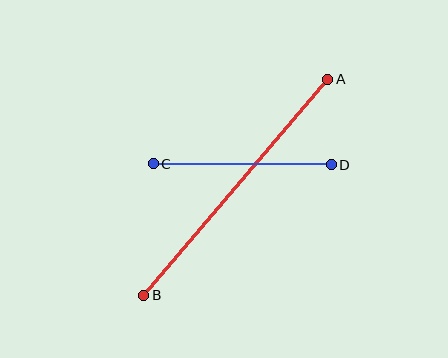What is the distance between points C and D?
The distance is approximately 178 pixels.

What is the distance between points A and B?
The distance is approximately 284 pixels.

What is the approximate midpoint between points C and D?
The midpoint is at approximately (242, 164) pixels.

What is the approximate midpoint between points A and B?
The midpoint is at approximately (236, 187) pixels.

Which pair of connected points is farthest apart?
Points A and B are farthest apart.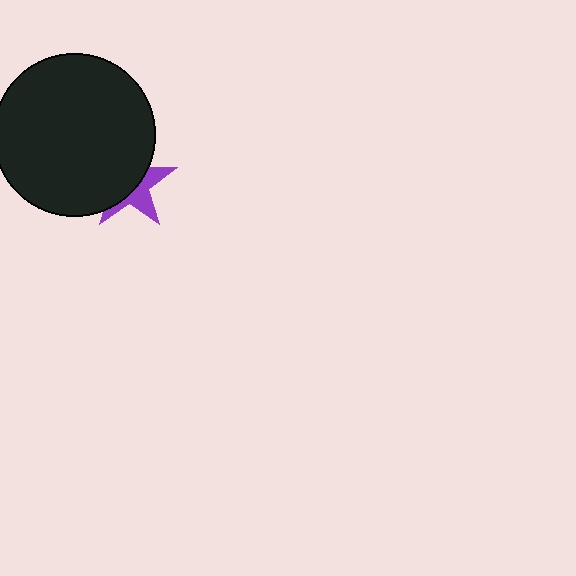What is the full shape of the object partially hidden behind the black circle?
The partially hidden object is a purple star.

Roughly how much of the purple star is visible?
A small part of it is visible (roughly 40%).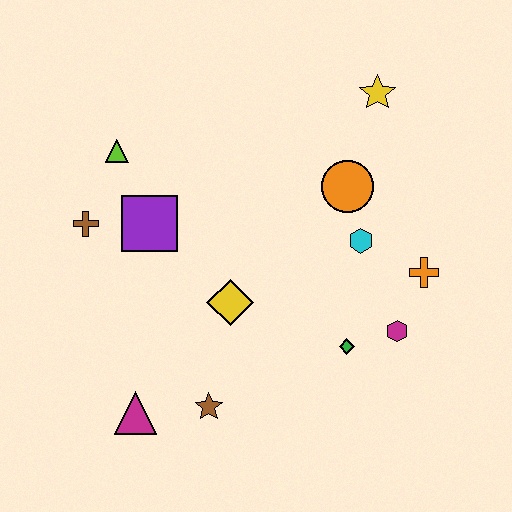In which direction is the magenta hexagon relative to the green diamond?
The magenta hexagon is to the right of the green diamond.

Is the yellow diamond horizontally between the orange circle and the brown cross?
Yes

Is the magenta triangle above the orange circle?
No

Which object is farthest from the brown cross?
The orange cross is farthest from the brown cross.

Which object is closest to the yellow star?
The orange circle is closest to the yellow star.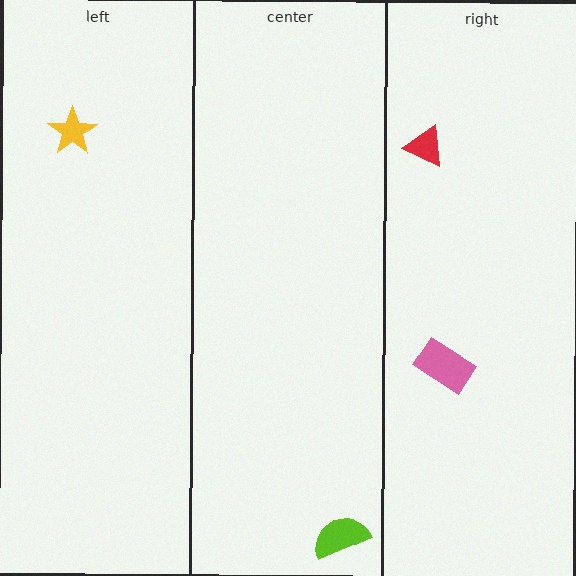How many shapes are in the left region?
1.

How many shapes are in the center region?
1.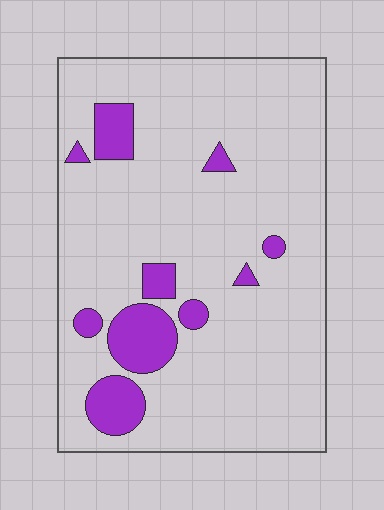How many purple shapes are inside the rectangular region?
10.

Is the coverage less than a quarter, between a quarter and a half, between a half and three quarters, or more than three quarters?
Less than a quarter.